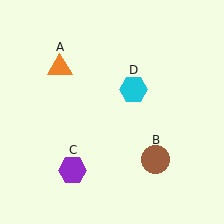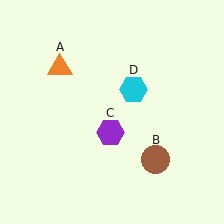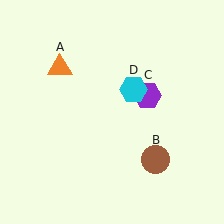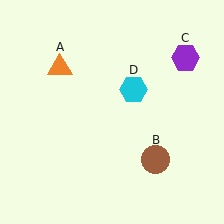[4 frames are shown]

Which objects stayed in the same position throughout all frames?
Orange triangle (object A) and brown circle (object B) and cyan hexagon (object D) remained stationary.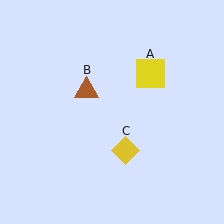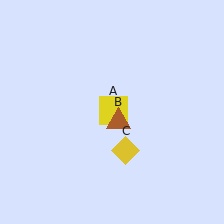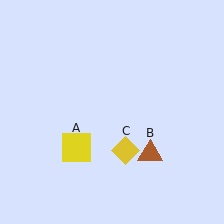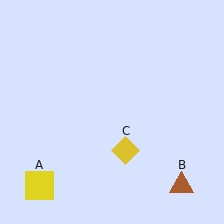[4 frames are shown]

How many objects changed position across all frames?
2 objects changed position: yellow square (object A), brown triangle (object B).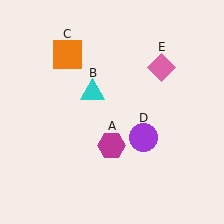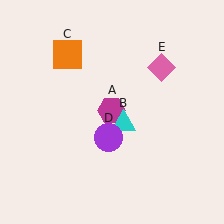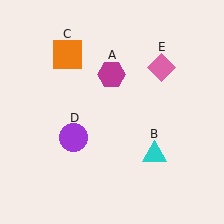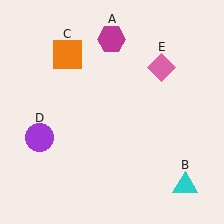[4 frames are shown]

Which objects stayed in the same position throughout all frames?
Orange square (object C) and pink diamond (object E) remained stationary.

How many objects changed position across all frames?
3 objects changed position: magenta hexagon (object A), cyan triangle (object B), purple circle (object D).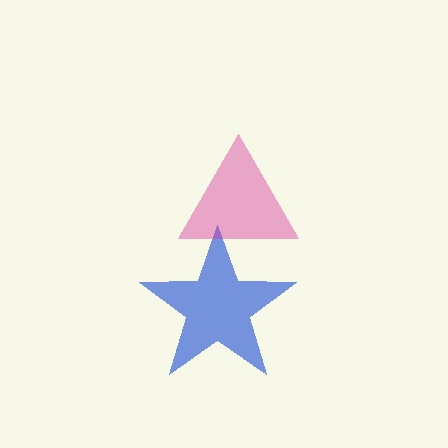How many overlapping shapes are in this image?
There are 2 overlapping shapes in the image.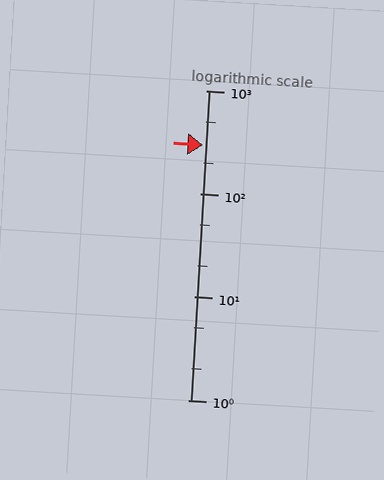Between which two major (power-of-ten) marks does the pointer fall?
The pointer is between 100 and 1000.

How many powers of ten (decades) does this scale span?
The scale spans 3 decades, from 1 to 1000.